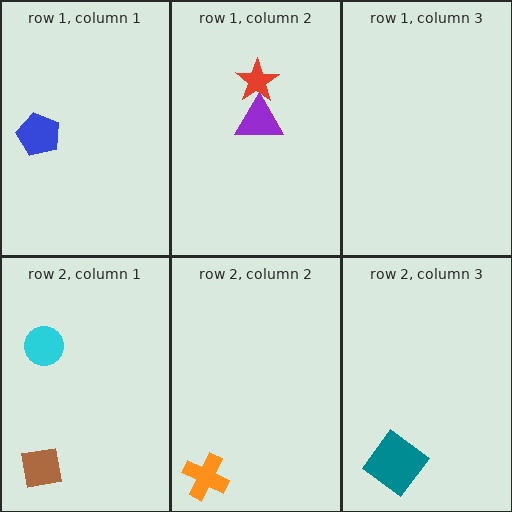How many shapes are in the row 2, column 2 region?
1.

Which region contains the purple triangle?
The row 1, column 2 region.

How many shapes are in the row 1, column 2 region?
2.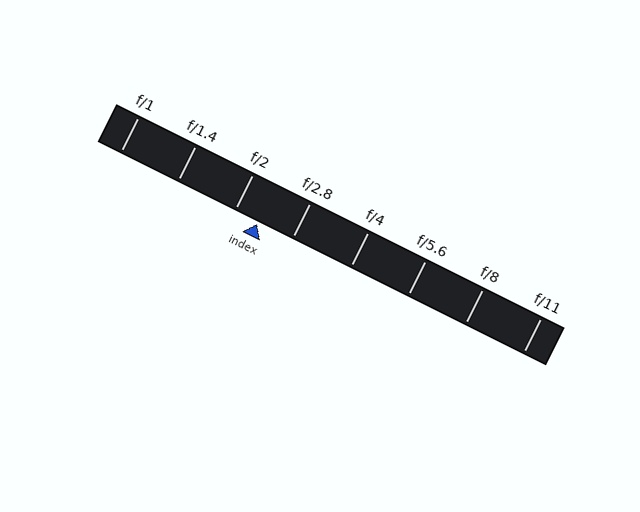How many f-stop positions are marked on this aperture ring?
There are 8 f-stop positions marked.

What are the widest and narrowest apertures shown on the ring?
The widest aperture shown is f/1 and the narrowest is f/11.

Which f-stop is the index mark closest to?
The index mark is closest to f/2.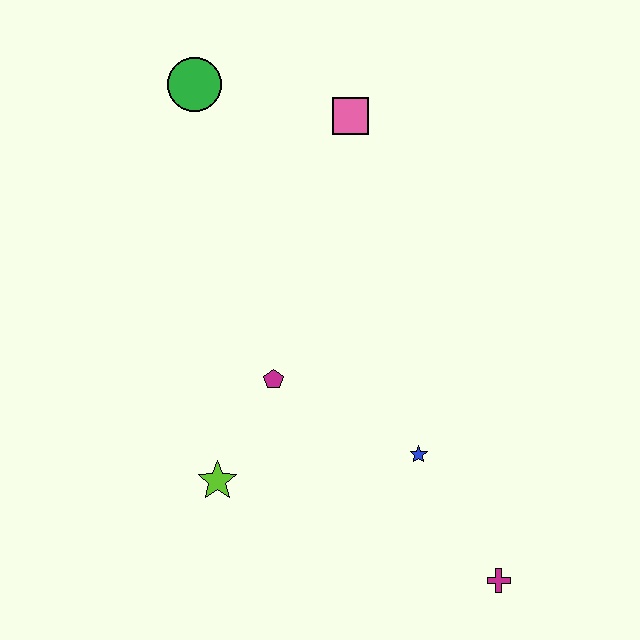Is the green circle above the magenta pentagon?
Yes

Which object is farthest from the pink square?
The magenta cross is farthest from the pink square.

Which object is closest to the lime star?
The magenta pentagon is closest to the lime star.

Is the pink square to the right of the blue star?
No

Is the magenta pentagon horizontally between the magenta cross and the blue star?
No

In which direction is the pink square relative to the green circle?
The pink square is to the right of the green circle.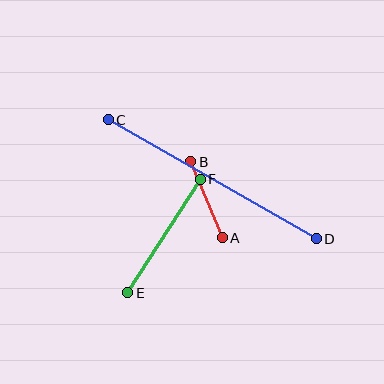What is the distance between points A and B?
The distance is approximately 82 pixels.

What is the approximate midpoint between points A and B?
The midpoint is at approximately (207, 200) pixels.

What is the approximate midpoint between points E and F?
The midpoint is at approximately (164, 236) pixels.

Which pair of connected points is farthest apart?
Points C and D are farthest apart.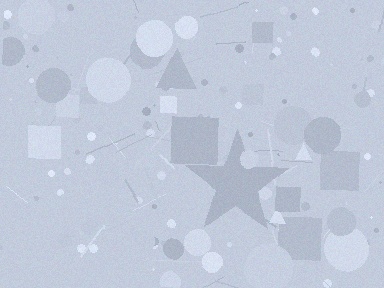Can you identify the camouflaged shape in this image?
The camouflaged shape is a star.